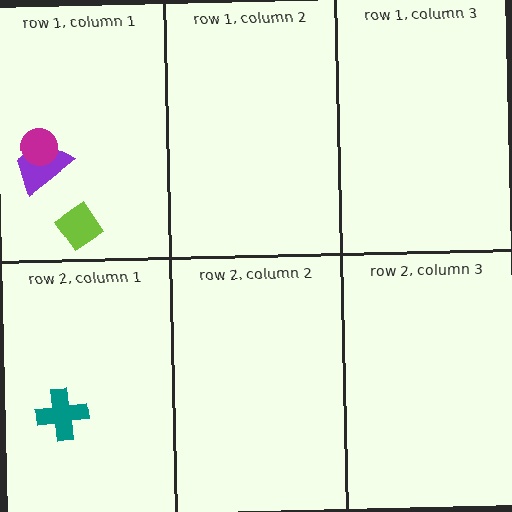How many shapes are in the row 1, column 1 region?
3.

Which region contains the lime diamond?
The row 1, column 1 region.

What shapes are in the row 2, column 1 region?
The teal cross.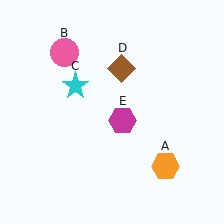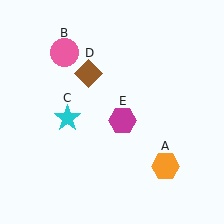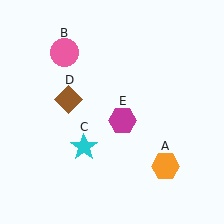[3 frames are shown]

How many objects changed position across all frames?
2 objects changed position: cyan star (object C), brown diamond (object D).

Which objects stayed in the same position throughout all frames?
Orange hexagon (object A) and pink circle (object B) and magenta hexagon (object E) remained stationary.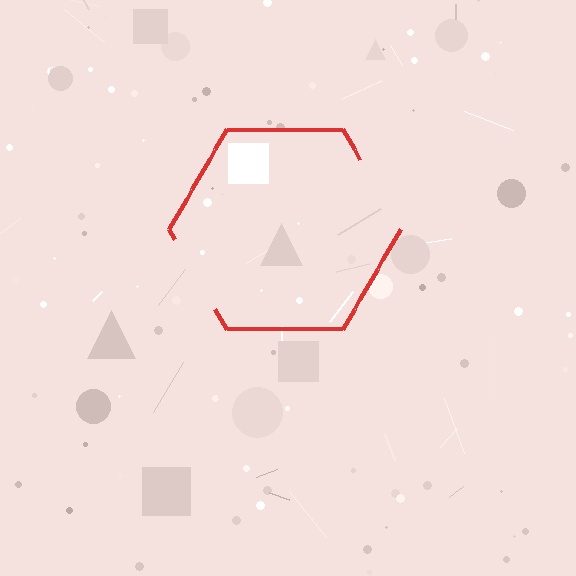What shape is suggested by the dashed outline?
The dashed outline suggests a hexagon.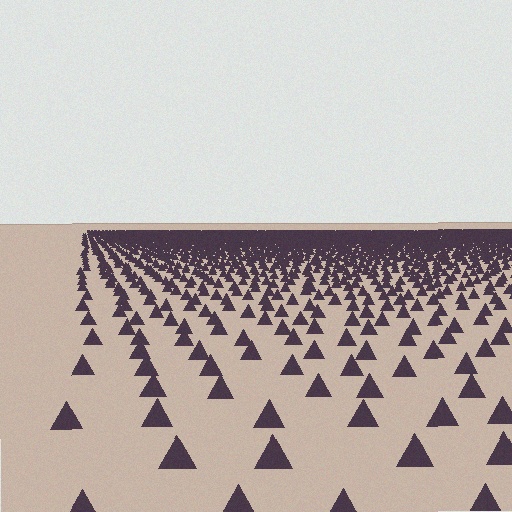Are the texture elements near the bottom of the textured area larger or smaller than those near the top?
Larger. Near the bottom, elements are closer to the viewer and appear at a bigger on-screen size.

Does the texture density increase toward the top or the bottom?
Density increases toward the top.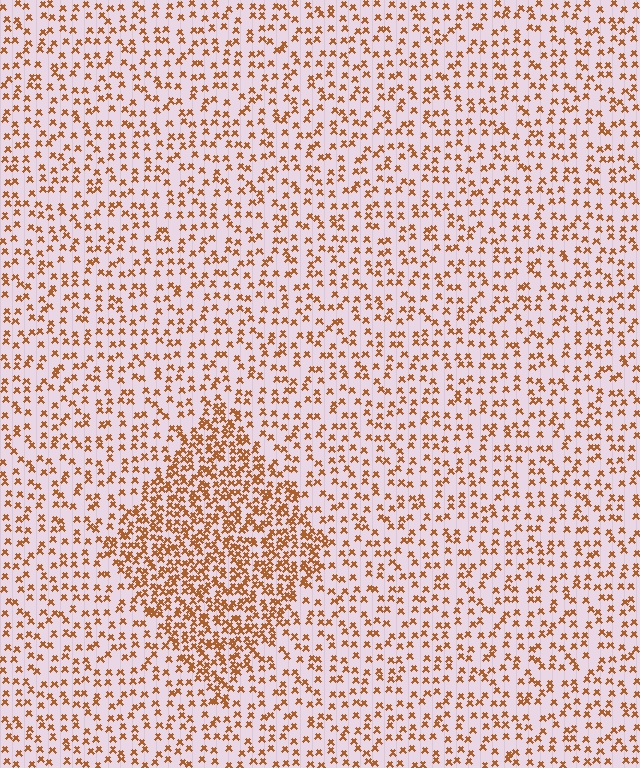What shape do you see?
I see a diamond.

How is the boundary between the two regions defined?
The boundary is defined by a change in element density (approximately 2.2x ratio). All elements are the same color, size, and shape.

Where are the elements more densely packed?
The elements are more densely packed inside the diamond boundary.